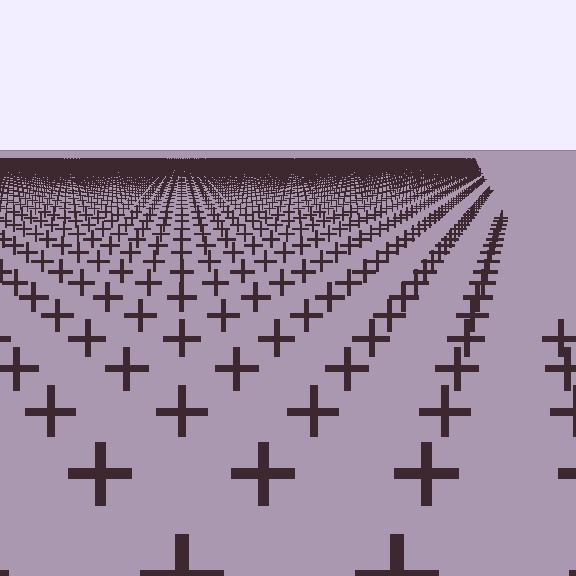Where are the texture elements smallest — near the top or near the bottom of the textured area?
Near the top.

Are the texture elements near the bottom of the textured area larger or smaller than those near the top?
Larger. Near the bottom, elements are closer to the viewer and appear at a bigger on-screen size.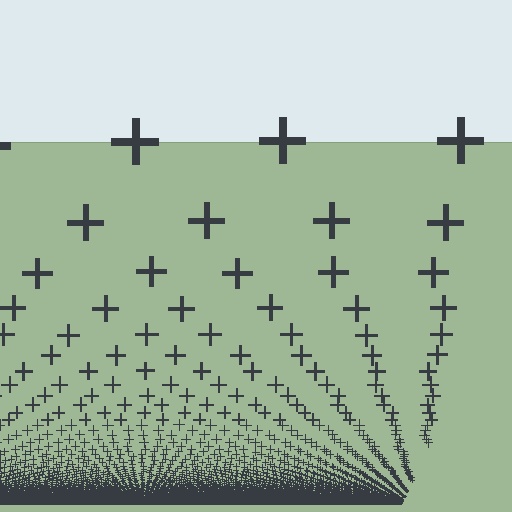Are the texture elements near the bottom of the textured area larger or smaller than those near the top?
Smaller. The gradient is inverted — elements near the bottom are smaller and denser.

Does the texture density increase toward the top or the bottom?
Density increases toward the bottom.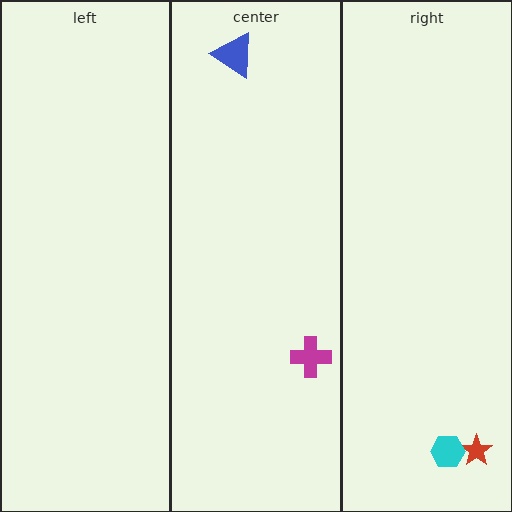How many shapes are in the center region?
2.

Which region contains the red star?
The right region.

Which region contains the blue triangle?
The center region.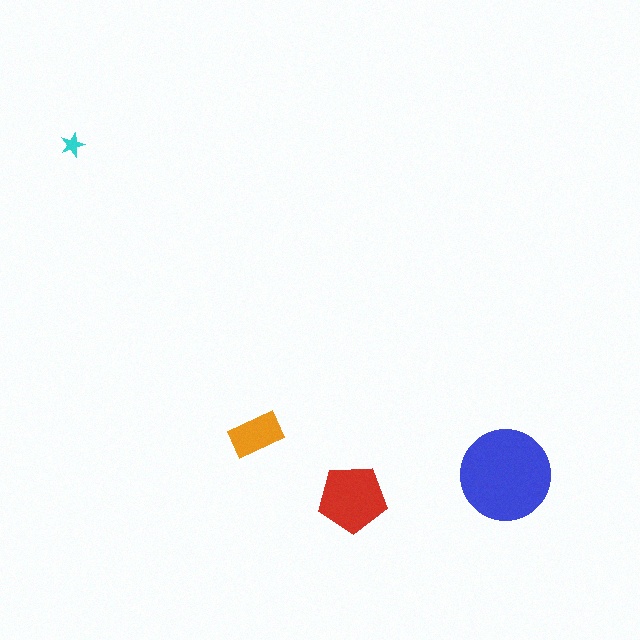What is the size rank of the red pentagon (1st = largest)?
2nd.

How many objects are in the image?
There are 4 objects in the image.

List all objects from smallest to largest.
The cyan star, the orange rectangle, the red pentagon, the blue circle.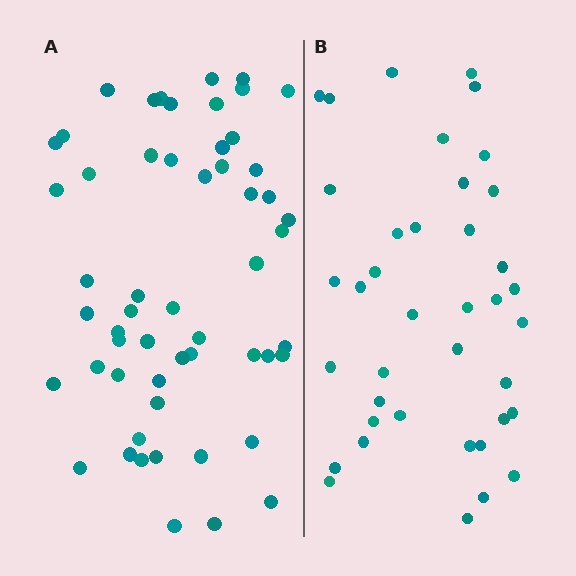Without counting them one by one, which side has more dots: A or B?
Region A (the left region) has more dots.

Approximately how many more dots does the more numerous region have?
Region A has approximately 15 more dots than region B.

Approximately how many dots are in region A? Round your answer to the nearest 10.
About 60 dots. (The exact count is 55, which rounds to 60.)